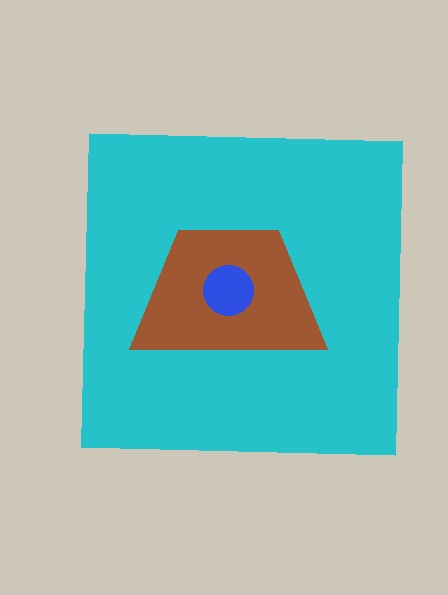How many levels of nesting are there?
3.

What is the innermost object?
The blue circle.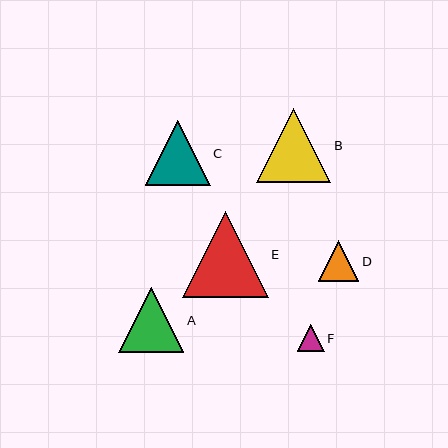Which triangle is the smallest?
Triangle F is the smallest with a size of approximately 27 pixels.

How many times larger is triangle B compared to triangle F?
Triangle B is approximately 2.7 times the size of triangle F.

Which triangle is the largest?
Triangle E is the largest with a size of approximately 86 pixels.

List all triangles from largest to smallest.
From largest to smallest: E, B, C, A, D, F.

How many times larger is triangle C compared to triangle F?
Triangle C is approximately 2.4 times the size of triangle F.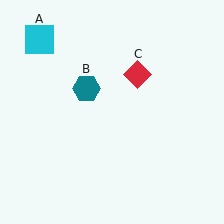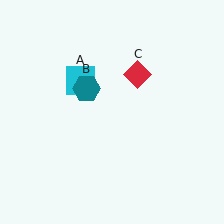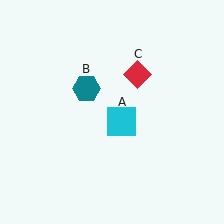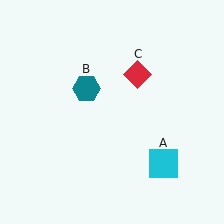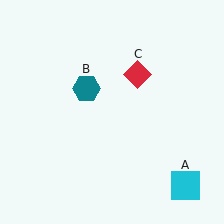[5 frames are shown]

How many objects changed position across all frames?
1 object changed position: cyan square (object A).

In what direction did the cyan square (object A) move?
The cyan square (object A) moved down and to the right.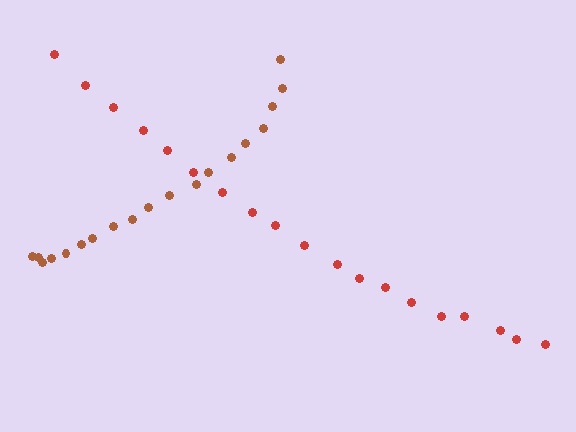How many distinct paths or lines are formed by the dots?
There are 2 distinct paths.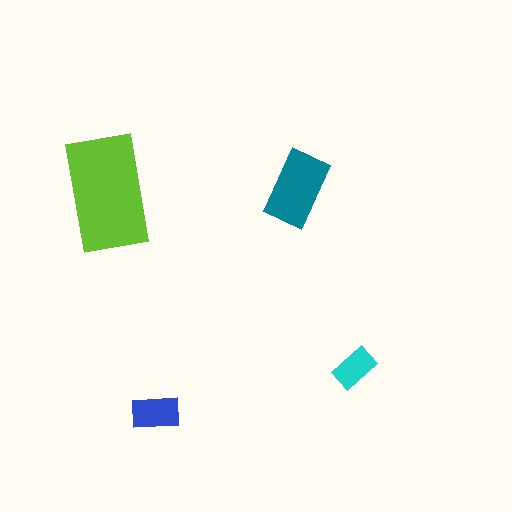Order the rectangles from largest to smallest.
the lime one, the teal one, the blue one, the cyan one.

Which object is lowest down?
The blue rectangle is bottommost.